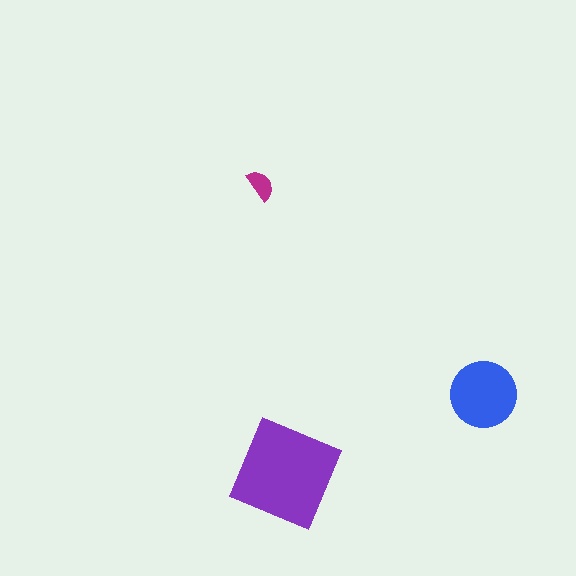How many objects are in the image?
There are 3 objects in the image.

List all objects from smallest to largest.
The magenta semicircle, the blue circle, the purple diamond.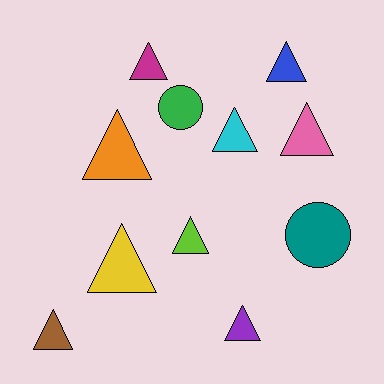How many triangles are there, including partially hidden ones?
There are 9 triangles.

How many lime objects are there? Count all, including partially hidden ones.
There is 1 lime object.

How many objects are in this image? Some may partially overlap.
There are 11 objects.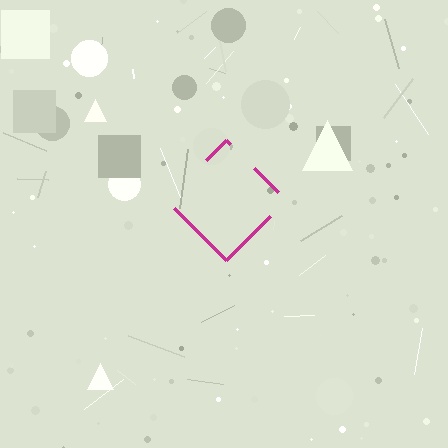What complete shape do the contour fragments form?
The contour fragments form a diamond.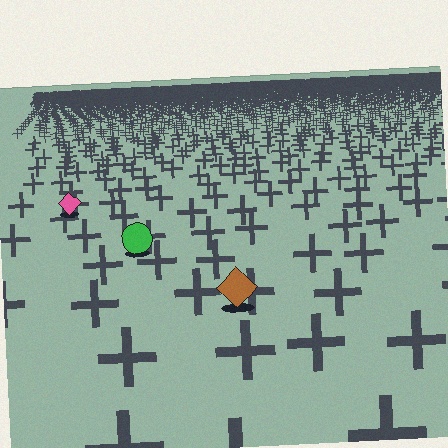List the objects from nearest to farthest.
From nearest to farthest: the brown diamond, the green circle, the pink diamond.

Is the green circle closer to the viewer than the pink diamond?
Yes. The green circle is closer — you can tell from the texture gradient: the ground texture is coarser near it.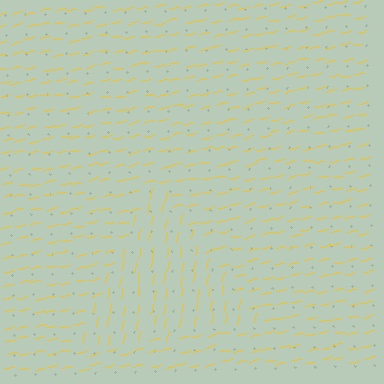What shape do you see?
I see a triangle.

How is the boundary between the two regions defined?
The boundary is defined purely by a change in line orientation (approximately 68 degrees difference). All lines are the same color and thickness.